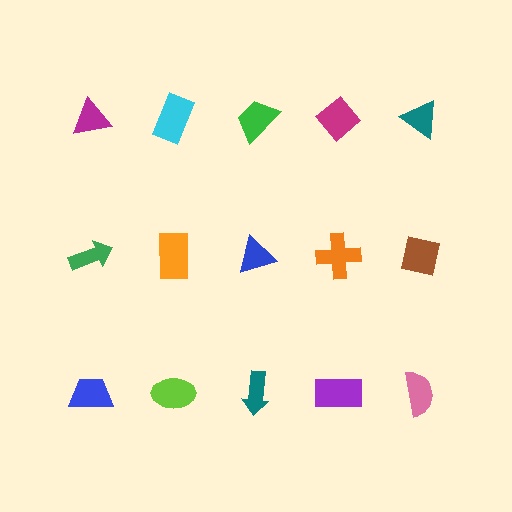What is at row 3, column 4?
A purple rectangle.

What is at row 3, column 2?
A lime ellipse.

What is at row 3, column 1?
A blue trapezoid.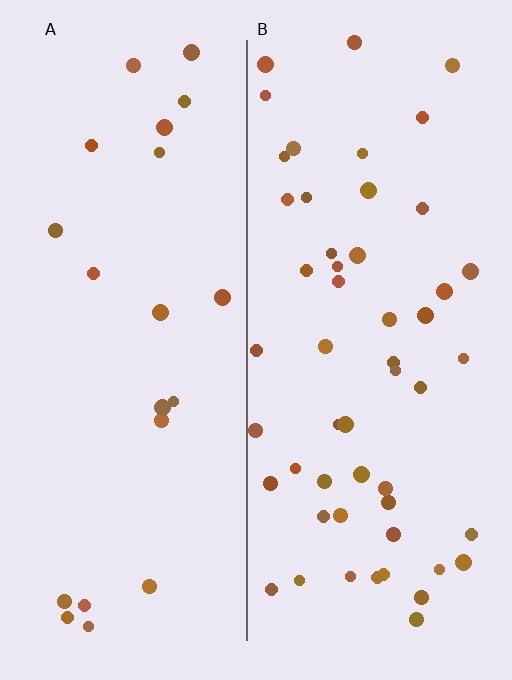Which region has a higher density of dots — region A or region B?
B (the right).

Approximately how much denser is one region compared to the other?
Approximately 2.5× — region B over region A.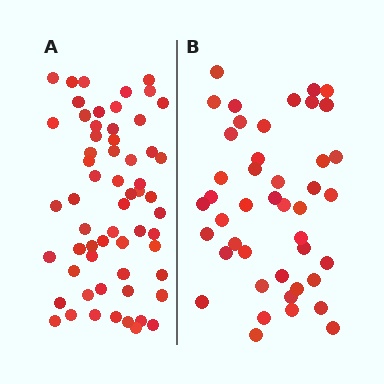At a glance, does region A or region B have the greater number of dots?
Region A (the left region) has more dots.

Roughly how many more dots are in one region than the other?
Region A has approximately 15 more dots than region B.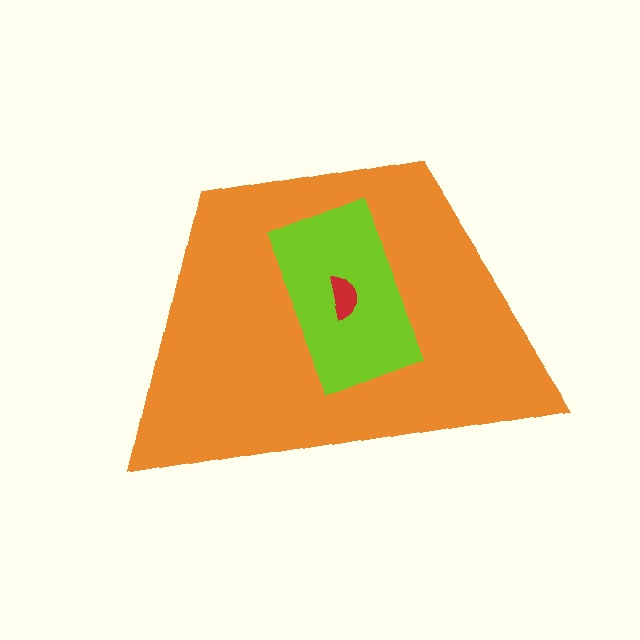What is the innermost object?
The red semicircle.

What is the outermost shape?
The orange trapezoid.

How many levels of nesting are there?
3.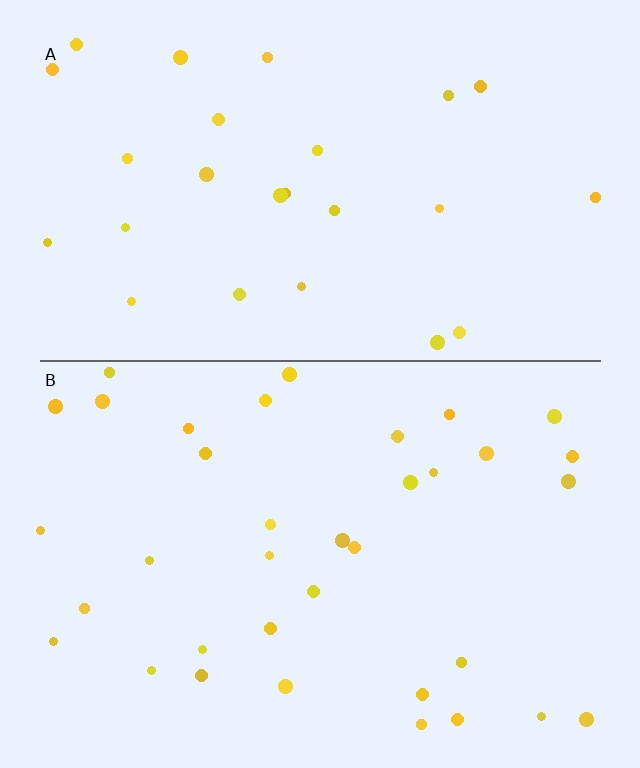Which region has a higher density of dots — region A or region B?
B (the bottom).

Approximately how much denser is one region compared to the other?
Approximately 1.4× — region B over region A.